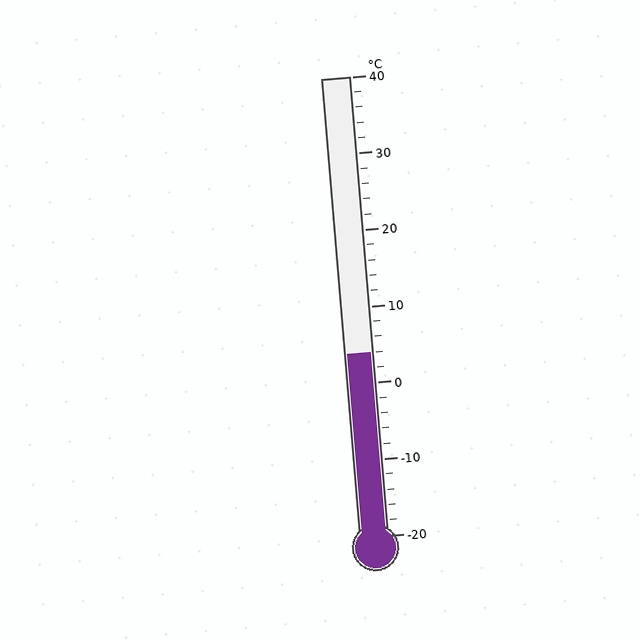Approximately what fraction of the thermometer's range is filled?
The thermometer is filled to approximately 40% of its range.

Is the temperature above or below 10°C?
The temperature is below 10°C.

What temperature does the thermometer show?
The thermometer shows approximately 4°C.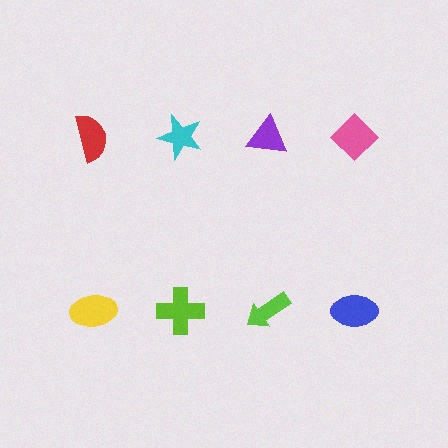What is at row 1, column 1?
A red semicircle.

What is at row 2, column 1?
A yellow ellipse.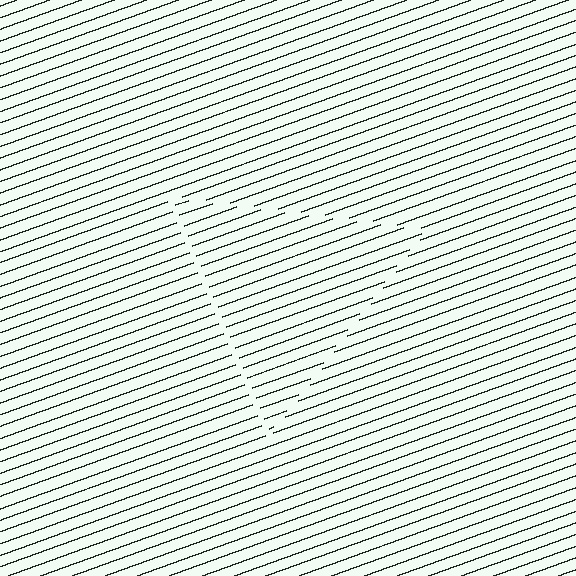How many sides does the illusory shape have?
3 sides — the line-ends trace a triangle.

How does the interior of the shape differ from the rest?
The interior of the shape contains the same grating, shifted by half a period — the contour is defined by the phase discontinuity where line-ends from the inner and outer gratings abut.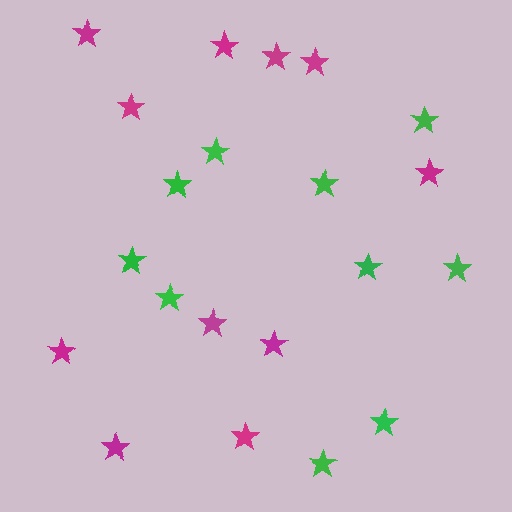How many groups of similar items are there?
There are 2 groups: one group of magenta stars (11) and one group of green stars (10).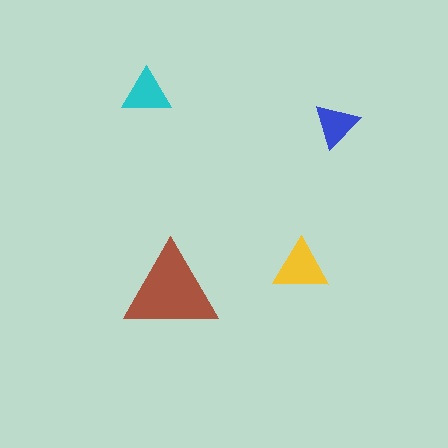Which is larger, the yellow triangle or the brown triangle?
The brown one.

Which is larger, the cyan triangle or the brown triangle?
The brown one.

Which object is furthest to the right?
The blue triangle is rightmost.